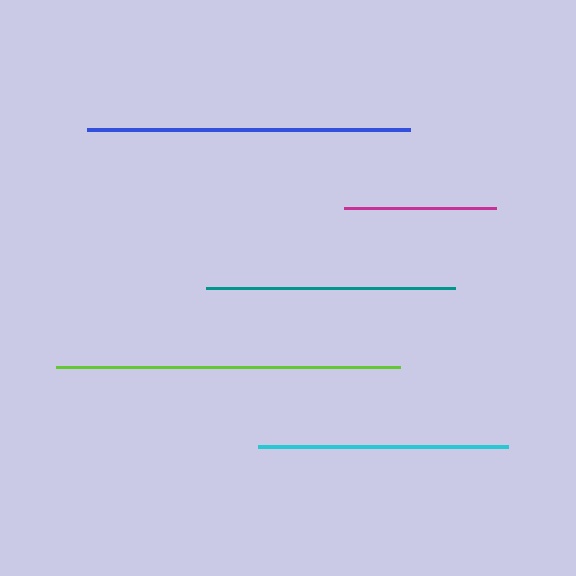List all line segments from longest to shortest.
From longest to shortest: lime, blue, cyan, teal, magenta.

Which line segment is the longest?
The lime line is the longest at approximately 344 pixels.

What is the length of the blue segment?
The blue segment is approximately 323 pixels long.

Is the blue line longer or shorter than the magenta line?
The blue line is longer than the magenta line.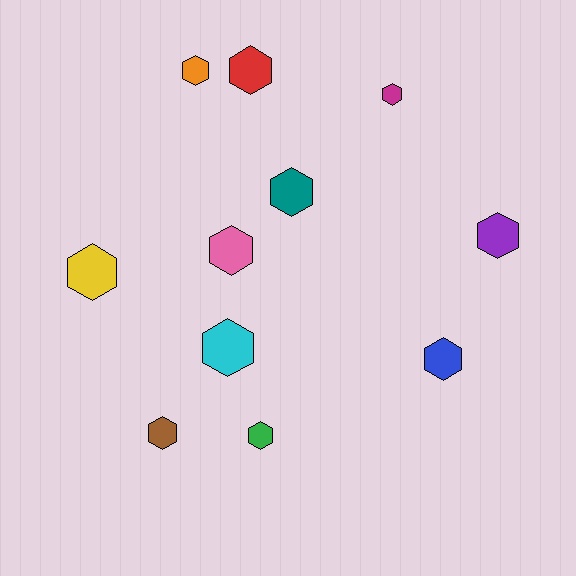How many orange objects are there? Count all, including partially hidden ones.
There is 1 orange object.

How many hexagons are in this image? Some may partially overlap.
There are 11 hexagons.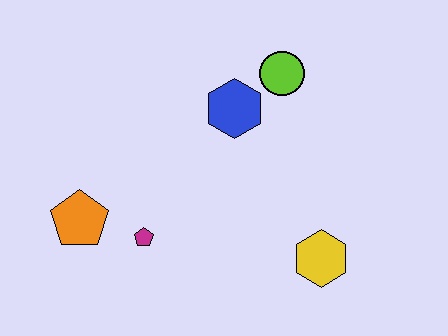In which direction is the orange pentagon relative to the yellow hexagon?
The orange pentagon is to the left of the yellow hexagon.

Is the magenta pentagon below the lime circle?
Yes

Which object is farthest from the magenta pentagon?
The lime circle is farthest from the magenta pentagon.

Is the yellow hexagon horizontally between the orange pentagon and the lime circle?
No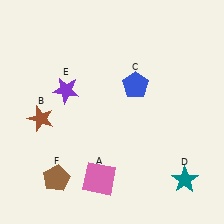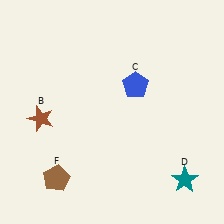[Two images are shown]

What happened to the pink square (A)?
The pink square (A) was removed in Image 2. It was in the bottom-left area of Image 1.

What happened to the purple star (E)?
The purple star (E) was removed in Image 2. It was in the top-left area of Image 1.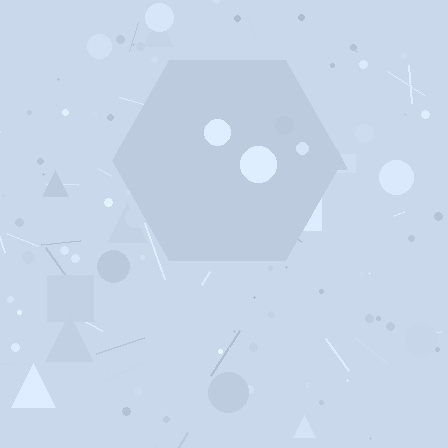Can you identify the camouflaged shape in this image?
The camouflaged shape is a hexagon.